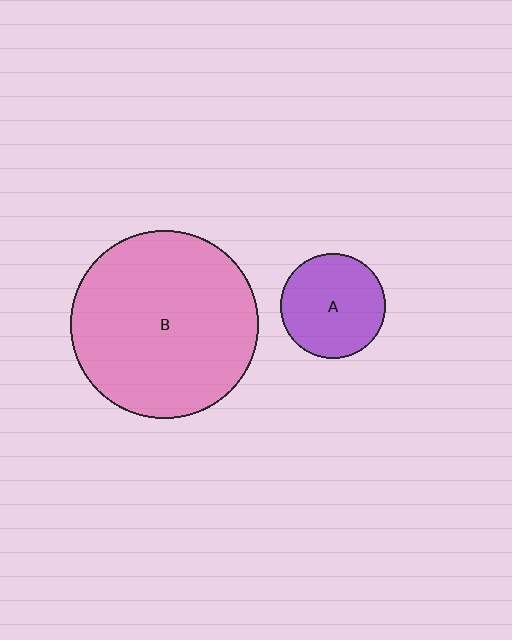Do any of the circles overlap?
No, none of the circles overlap.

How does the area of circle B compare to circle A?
Approximately 3.2 times.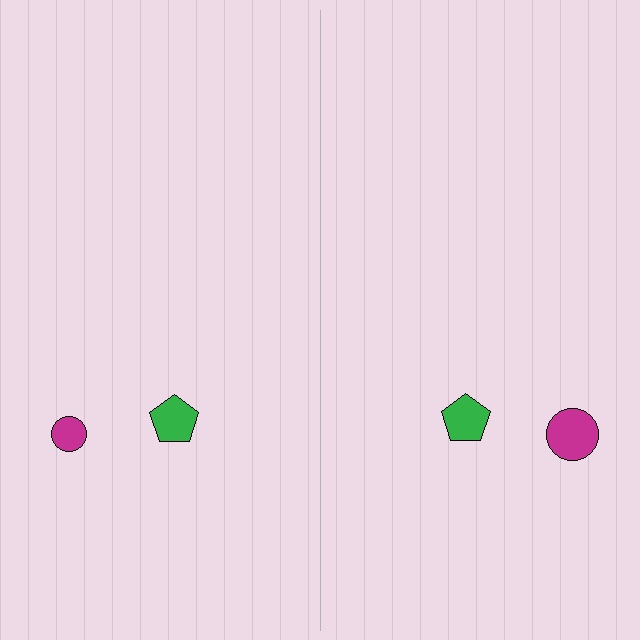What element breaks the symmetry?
The magenta circle on the right side has a different size than its mirror counterpart.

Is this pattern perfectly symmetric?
No, the pattern is not perfectly symmetric. The magenta circle on the right side has a different size than its mirror counterpart.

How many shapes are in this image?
There are 4 shapes in this image.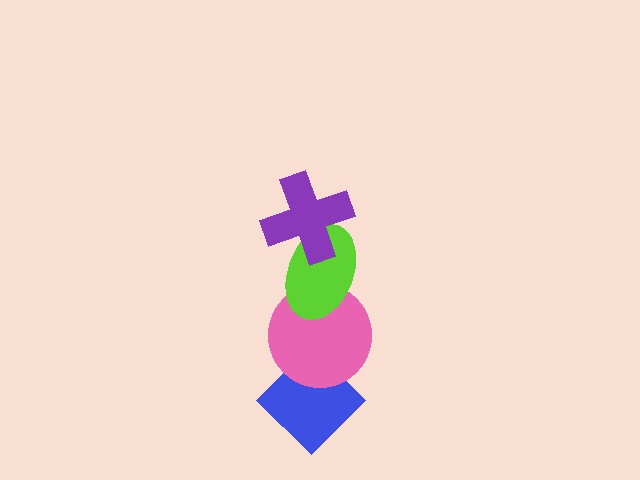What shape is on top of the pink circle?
The lime ellipse is on top of the pink circle.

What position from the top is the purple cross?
The purple cross is 1st from the top.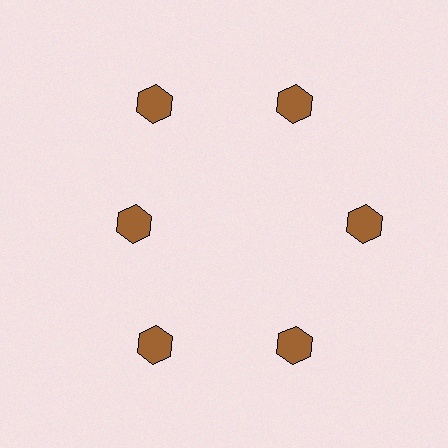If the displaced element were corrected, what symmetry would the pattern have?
It would have 6-fold rotational symmetry — the pattern would map onto itself every 60 degrees.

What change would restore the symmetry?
The symmetry would be restored by moving it outward, back onto the ring so that all 6 hexagons sit at equal angles and equal distance from the center.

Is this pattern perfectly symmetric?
No. The 6 brown hexagons are arranged in a ring, but one element near the 9 o'clock position is pulled inward toward the center, breaking the 6-fold rotational symmetry.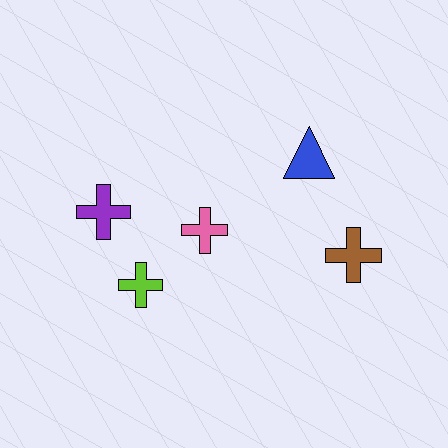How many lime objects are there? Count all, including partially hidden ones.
There is 1 lime object.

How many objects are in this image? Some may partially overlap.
There are 5 objects.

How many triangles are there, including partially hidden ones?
There is 1 triangle.